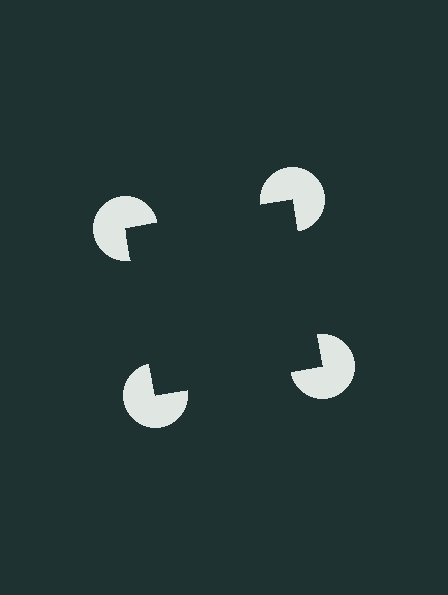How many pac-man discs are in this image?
There are 4 — one at each vertex of the illusory square.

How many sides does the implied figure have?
4 sides.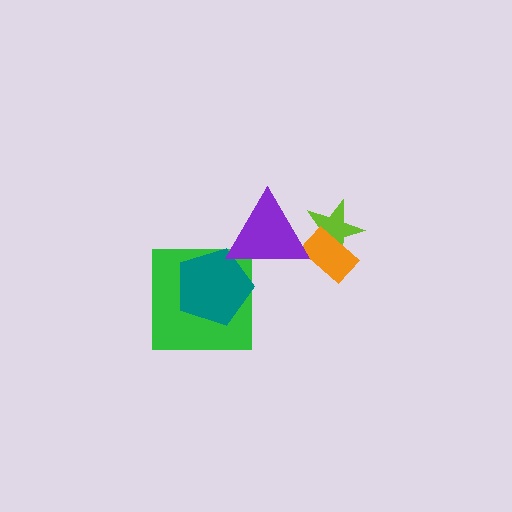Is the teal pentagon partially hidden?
Yes, it is partially covered by another shape.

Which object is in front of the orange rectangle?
The purple triangle is in front of the orange rectangle.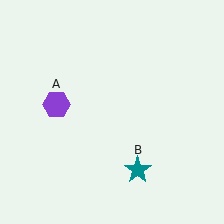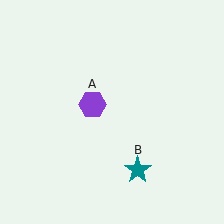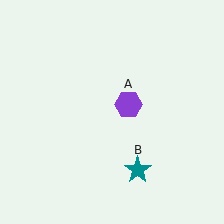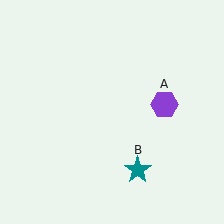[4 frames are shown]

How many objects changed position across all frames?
1 object changed position: purple hexagon (object A).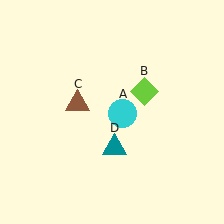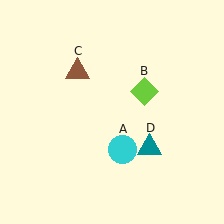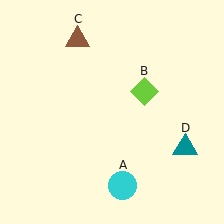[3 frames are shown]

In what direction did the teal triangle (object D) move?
The teal triangle (object D) moved right.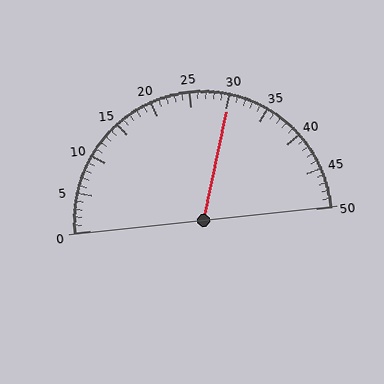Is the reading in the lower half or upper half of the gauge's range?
The reading is in the upper half of the range (0 to 50).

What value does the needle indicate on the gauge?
The needle indicates approximately 30.